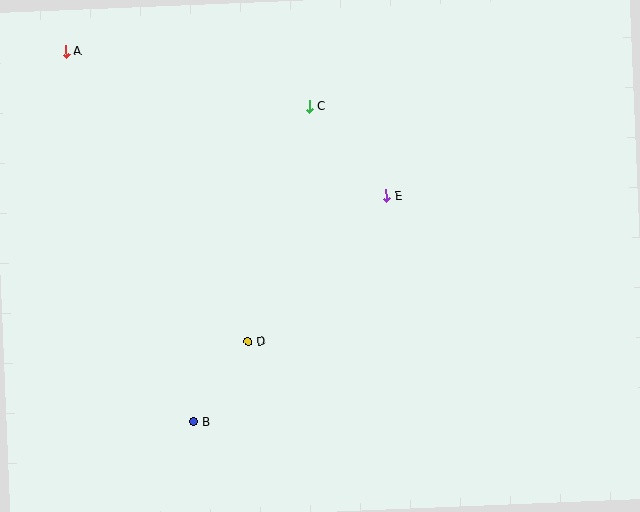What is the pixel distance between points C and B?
The distance between C and B is 336 pixels.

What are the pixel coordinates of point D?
Point D is at (248, 342).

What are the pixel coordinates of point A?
Point A is at (66, 52).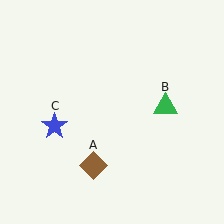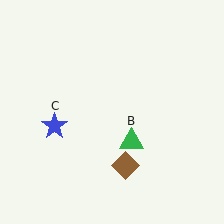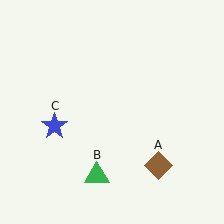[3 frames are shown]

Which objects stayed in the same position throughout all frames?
Blue star (object C) remained stationary.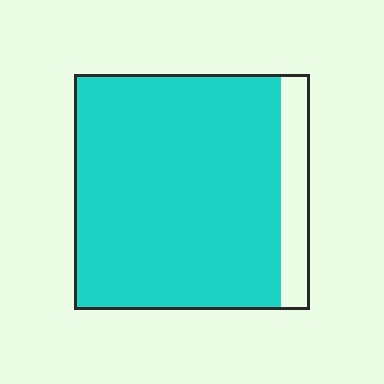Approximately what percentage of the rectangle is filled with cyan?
Approximately 90%.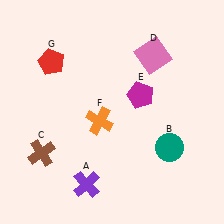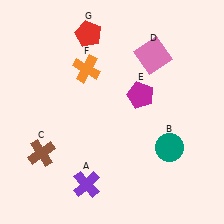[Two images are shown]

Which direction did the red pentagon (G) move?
The red pentagon (G) moved right.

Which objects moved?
The objects that moved are: the orange cross (F), the red pentagon (G).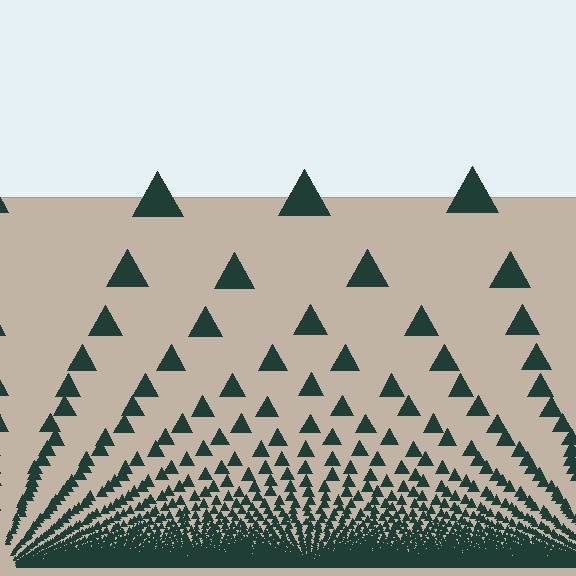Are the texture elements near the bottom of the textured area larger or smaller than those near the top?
Smaller. The gradient is inverted — elements near the bottom are smaller and denser.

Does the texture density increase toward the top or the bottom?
Density increases toward the bottom.